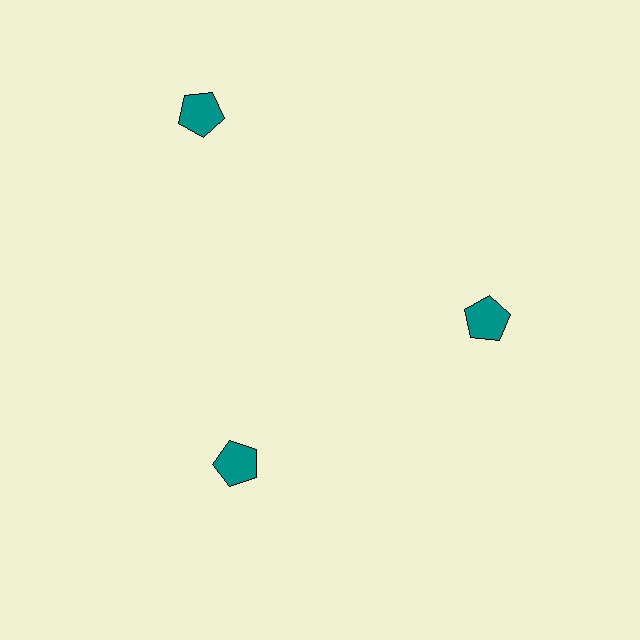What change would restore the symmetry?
The symmetry would be restored by moving it inward, back onto the ring so that all 3 pentagons sit at equal angles and equal distance from the center.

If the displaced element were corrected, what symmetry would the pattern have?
It would have 3-fold rotational symmetry — the pattern would map onto itself every 120 degrees.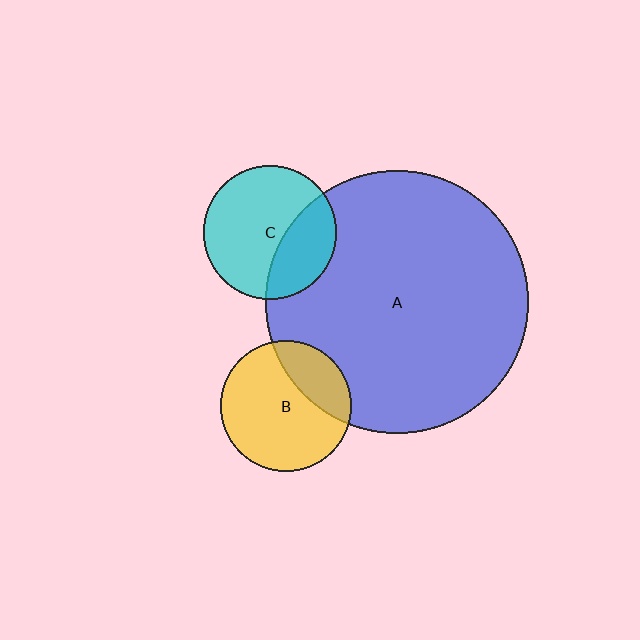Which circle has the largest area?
Circle A (blue).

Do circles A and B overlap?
Yes.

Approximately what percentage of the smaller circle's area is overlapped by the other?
Approximately 25%.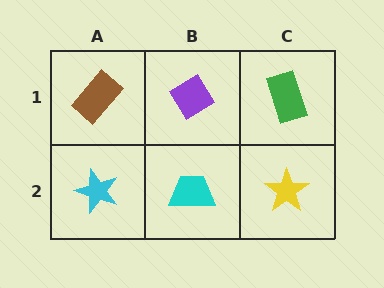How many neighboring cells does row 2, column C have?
2.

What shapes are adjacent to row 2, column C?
A green rectangle (row 1, column C), a cyan trapezoid (row 2, column B).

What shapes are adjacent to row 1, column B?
A cyan trapezoid (row 2, column B), a brown rectangle (row 1, column A), a green rectangle (row 1, column C).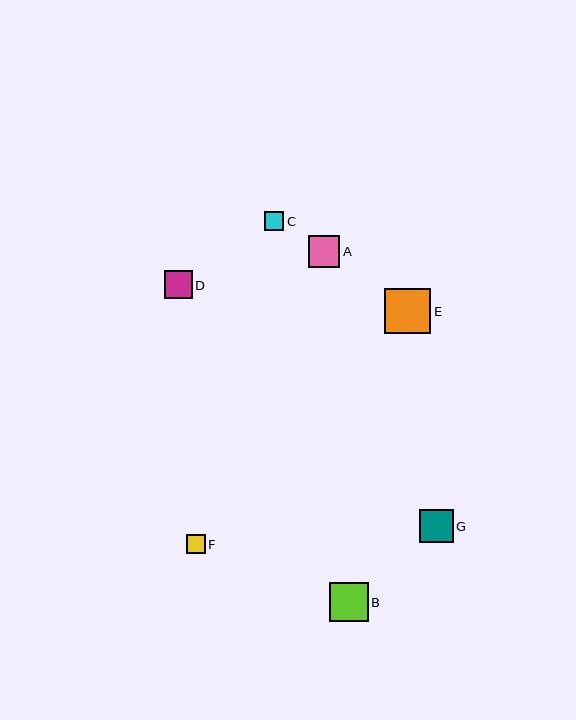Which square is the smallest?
Square F is the smallest with a size of approximately 19 pixels.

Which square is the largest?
Square E is the largest with a size of approximately 46 pixels.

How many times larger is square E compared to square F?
Square E is approximately 2.4 times the size of square F.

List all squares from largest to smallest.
From largest to smallest: E, B, G, A, D, C, F.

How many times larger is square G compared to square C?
Square G is approximately 1.8 times the size of square C.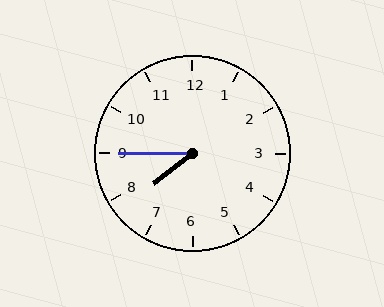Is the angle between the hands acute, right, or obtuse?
It is acute.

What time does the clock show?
7:45.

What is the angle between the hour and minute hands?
Approximately 38 degrees.